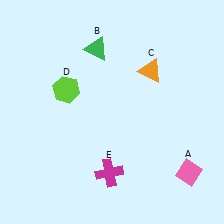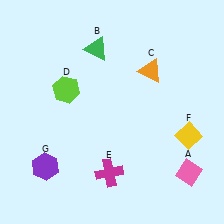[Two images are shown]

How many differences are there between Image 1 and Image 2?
There are 2 differences between the two images.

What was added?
A yellow diamond (F), a purple hexagon (G) were added in Image 2.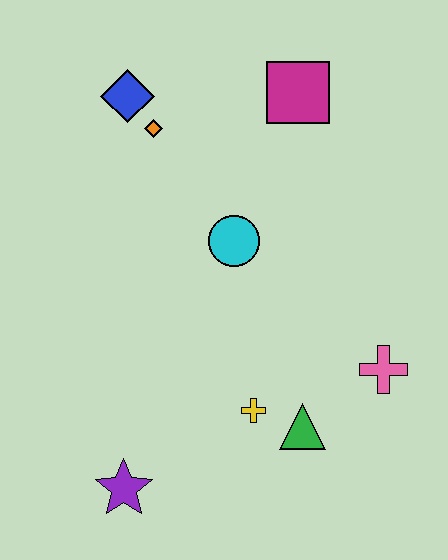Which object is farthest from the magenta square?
The purple star is farthest from the magenta square.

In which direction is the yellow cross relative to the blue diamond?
The yellow cross is below the blue diamond.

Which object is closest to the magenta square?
The orange diamond is closest to the magenta square.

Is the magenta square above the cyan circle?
Yes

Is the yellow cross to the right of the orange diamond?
Yes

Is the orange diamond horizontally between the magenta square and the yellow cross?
No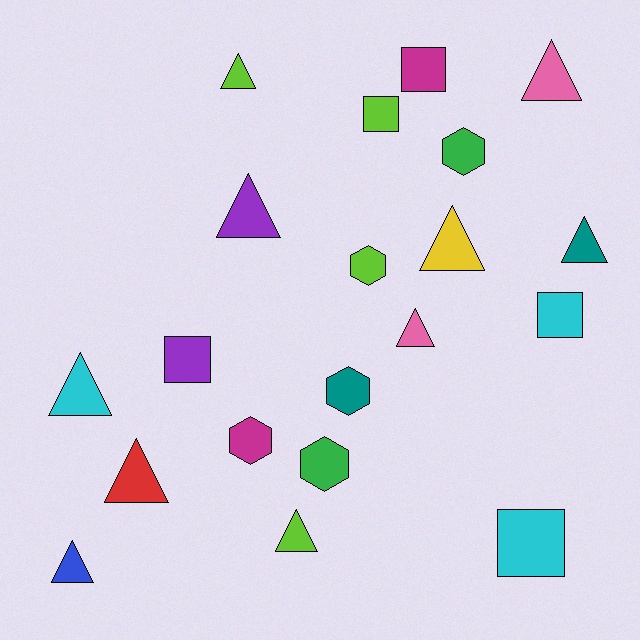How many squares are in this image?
There are 5 squares.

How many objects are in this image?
There are 20 objects.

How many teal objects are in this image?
There are 2 teal objects.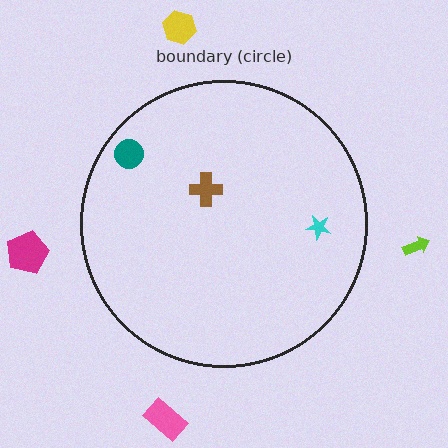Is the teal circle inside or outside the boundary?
Inside.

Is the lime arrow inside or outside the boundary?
Outside.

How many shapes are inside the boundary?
3 inside, 4 outside.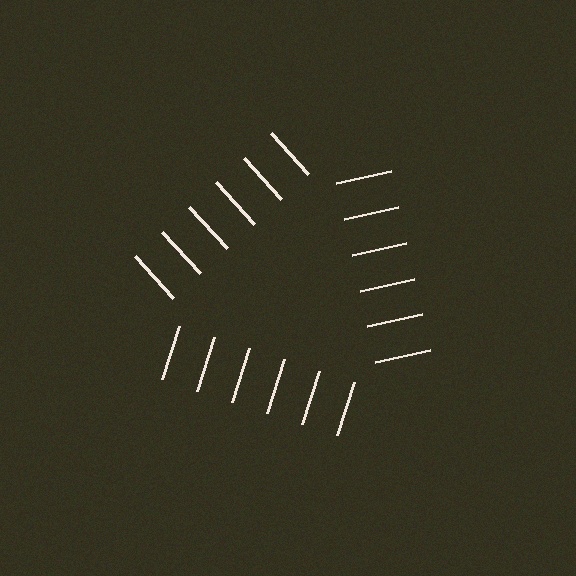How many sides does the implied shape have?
3 sides — the line-ends trace a triangle.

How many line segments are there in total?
18 — 6 along each of the 3 edges.